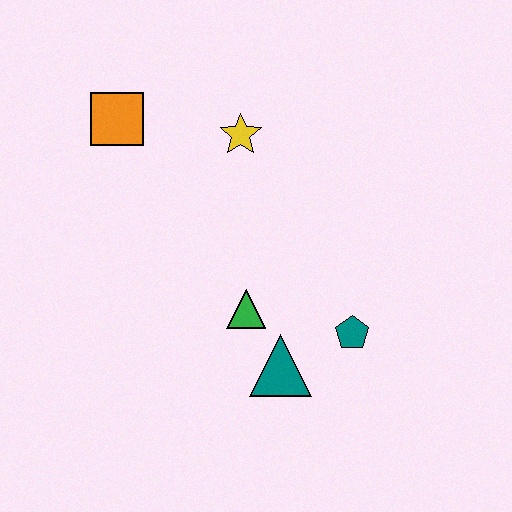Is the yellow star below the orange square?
Yes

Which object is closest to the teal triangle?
The green triangle is closest to the teal triangle.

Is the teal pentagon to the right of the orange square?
Yes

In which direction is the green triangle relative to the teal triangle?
The green triangle is above the teal triangle.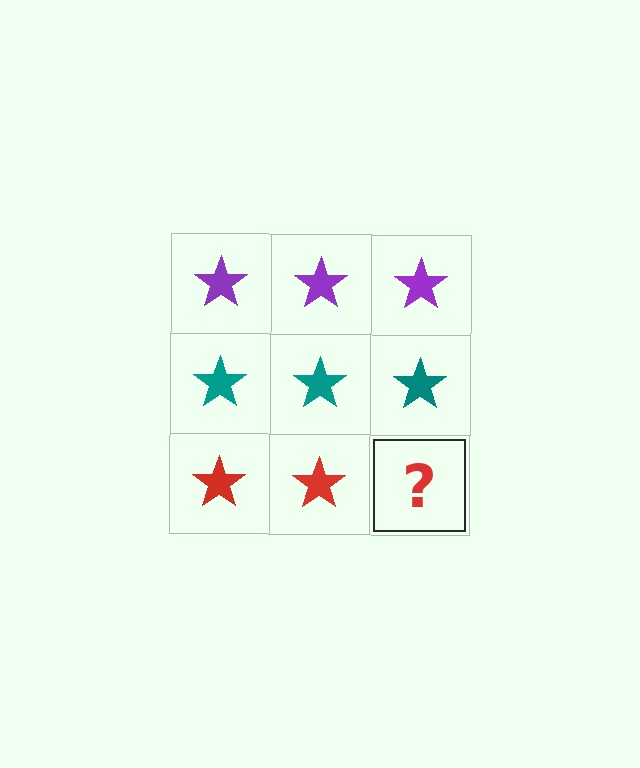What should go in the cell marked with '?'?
The missing cell should contain a red star.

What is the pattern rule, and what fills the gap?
The rule is that each row has a consistent color. The gap should be filled with a red star.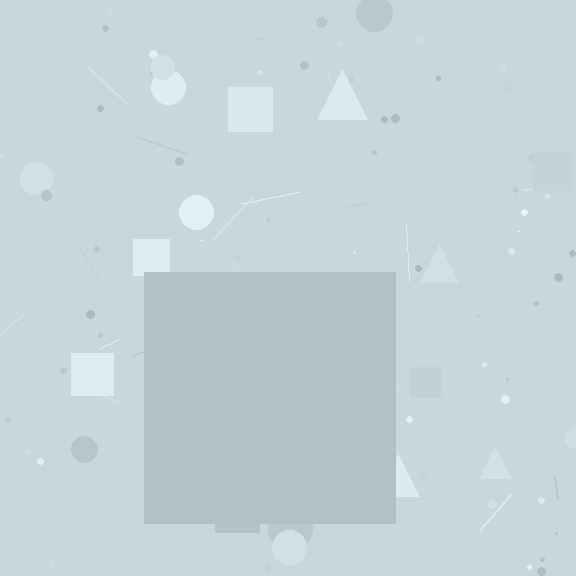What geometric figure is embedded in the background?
A square is embedded in the background.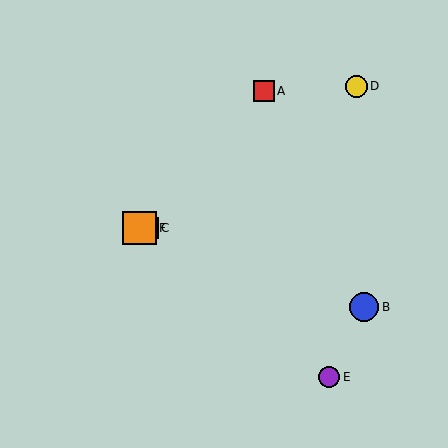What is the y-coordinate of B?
Object B is at y≈307.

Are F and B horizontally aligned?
No, F is at y≈228 and B is at y≈307.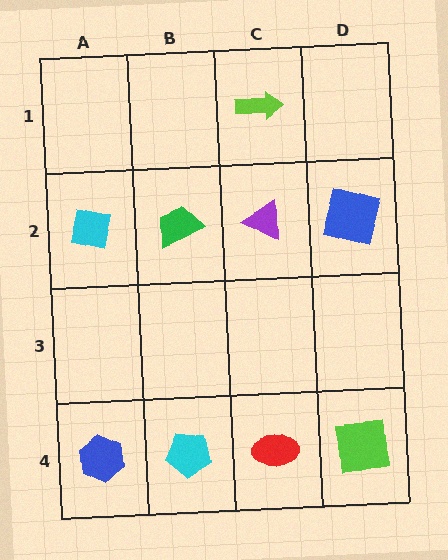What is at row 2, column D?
A blue square.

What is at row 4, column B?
A cyan pentagon.